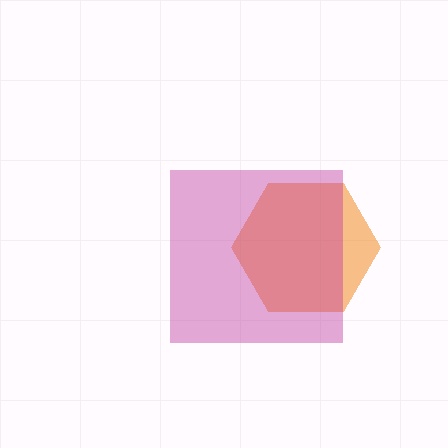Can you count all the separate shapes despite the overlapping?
Yes, there are 2 separate shapes.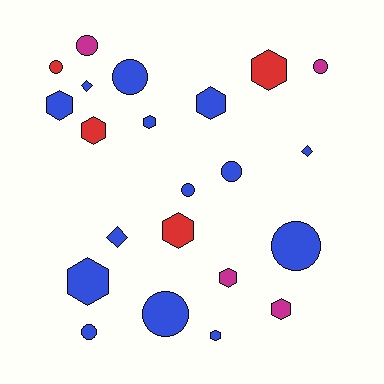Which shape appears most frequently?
Hexagon, with 10 objects.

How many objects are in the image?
There are 22 objects.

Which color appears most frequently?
Blue, with 14 objects.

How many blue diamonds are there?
There are 3 blue diamonds.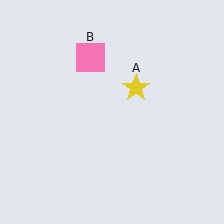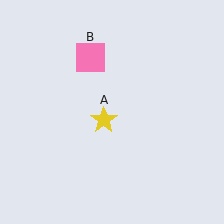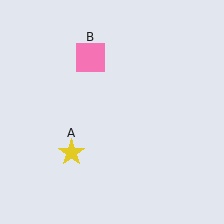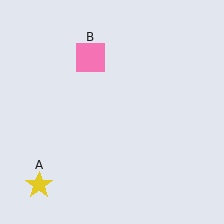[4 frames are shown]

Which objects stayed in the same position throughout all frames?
Pink square (object B) remained stationary.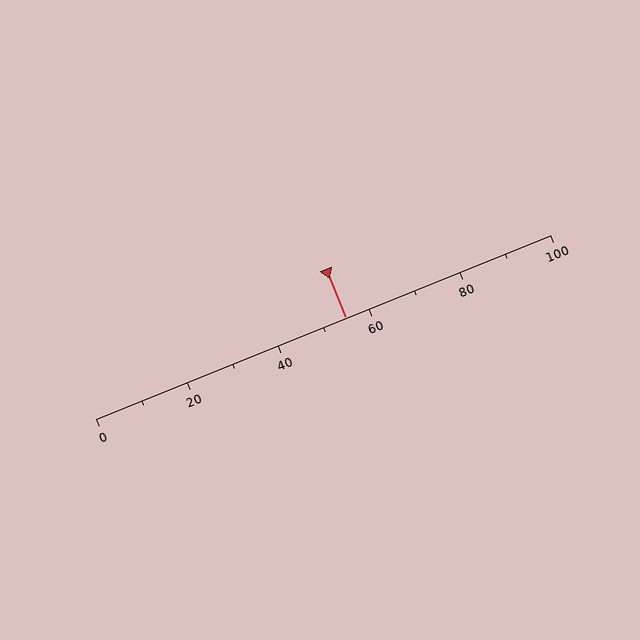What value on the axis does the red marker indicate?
The marker indicates approximately 55.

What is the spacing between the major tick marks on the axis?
The major ticks are spaced 20 apart.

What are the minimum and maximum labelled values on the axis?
The axis runs from 0 to 100.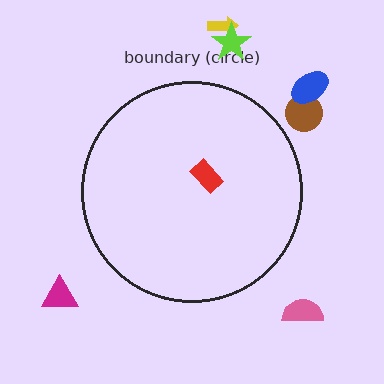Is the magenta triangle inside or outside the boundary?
Outside.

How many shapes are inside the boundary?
1 inside, 6 outside.